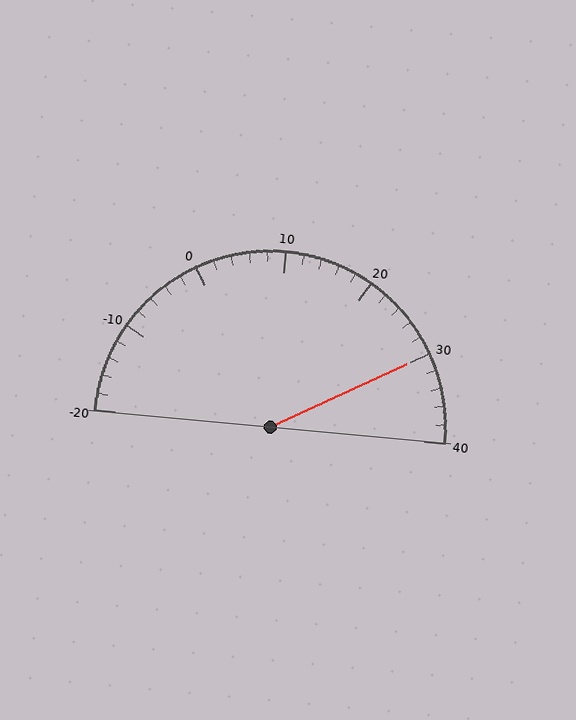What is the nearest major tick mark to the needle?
The nearest major tick mark is 30.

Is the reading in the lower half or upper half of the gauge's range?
The reading is in the upper half of the range (-20 to 40).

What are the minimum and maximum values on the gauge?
The gauge ranges from -20 to 40.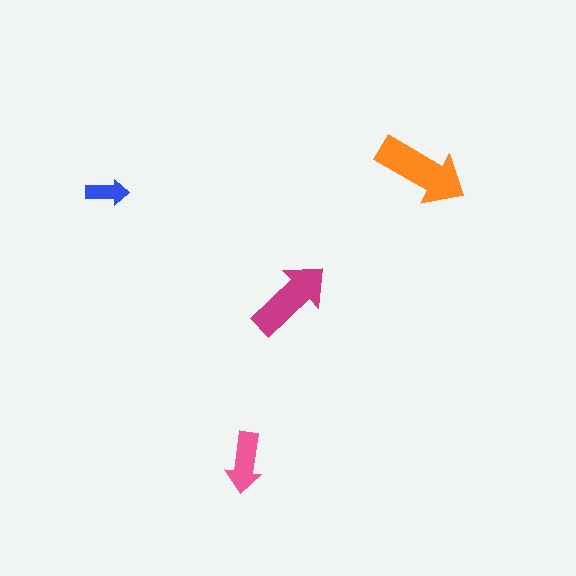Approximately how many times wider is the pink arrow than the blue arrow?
About 1.5 times wider.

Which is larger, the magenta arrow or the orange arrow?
The orange one.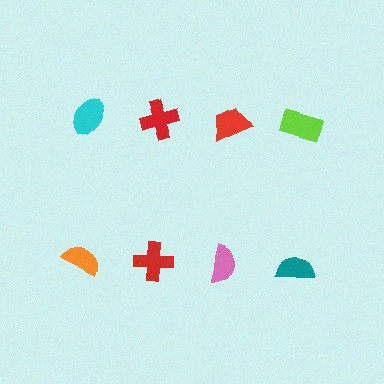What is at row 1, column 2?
A red cross.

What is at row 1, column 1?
A cyan ellipse.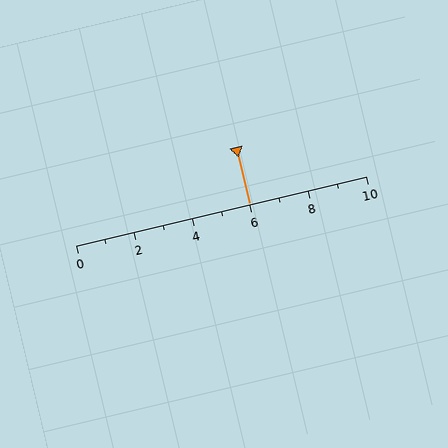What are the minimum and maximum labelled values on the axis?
The axis runs from 0 to 10.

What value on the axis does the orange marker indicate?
The marker indicates approximately 6.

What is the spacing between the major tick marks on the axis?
The major ticks are spaced 2 apart.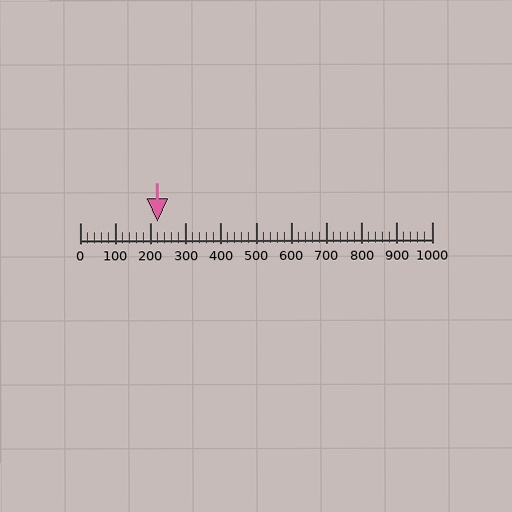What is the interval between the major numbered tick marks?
The major tick marks are spaced 100 units apart.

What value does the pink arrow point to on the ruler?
The pink arrow points to approximately 220.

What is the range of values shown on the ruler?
The ruler shows values from 0 to 1000.